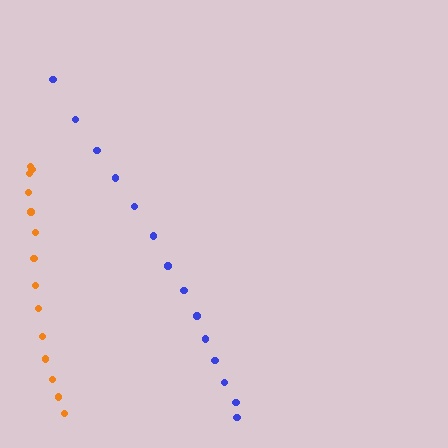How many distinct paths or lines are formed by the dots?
There are 2 distinct paths.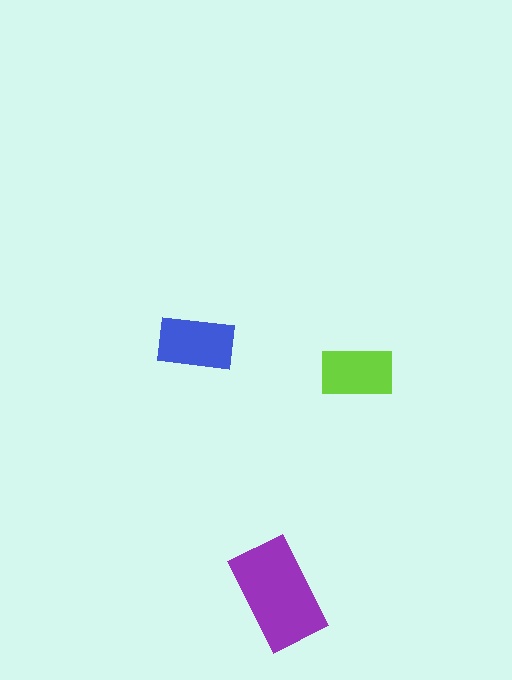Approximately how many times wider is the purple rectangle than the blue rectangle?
About 1.5 times wider.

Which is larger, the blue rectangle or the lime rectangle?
The blue one.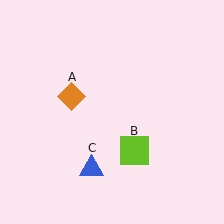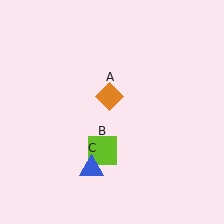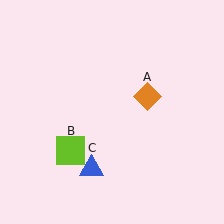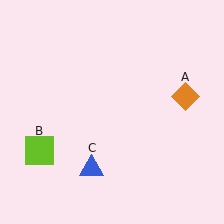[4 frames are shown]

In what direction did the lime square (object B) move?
The lime square (object B) moved left.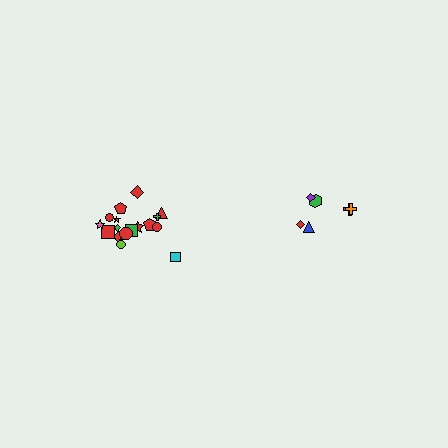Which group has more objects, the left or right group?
The left group.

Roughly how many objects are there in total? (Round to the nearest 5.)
Roughly 25 objects in total.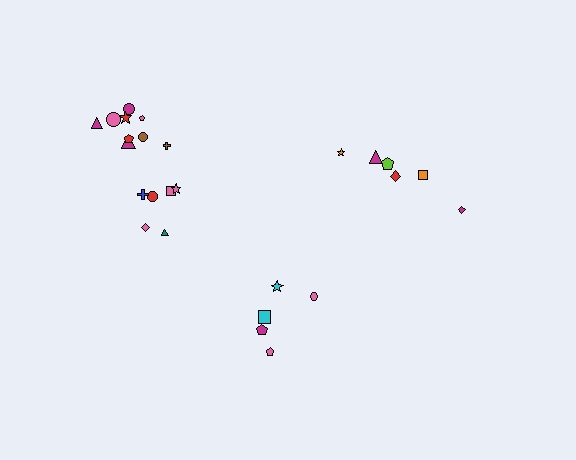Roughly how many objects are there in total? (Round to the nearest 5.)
Roughly 25 objects in total.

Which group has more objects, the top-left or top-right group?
The top-left group.